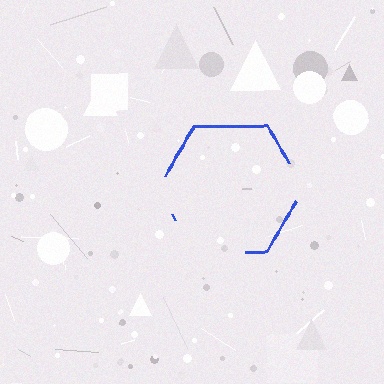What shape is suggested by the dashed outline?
The dashed outline suggests a hexagon.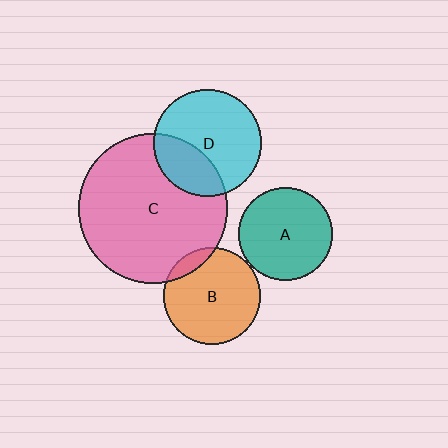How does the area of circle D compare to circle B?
Approximately 1.2 times.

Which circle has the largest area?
Circle C (pink).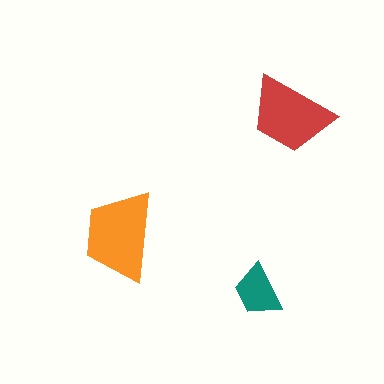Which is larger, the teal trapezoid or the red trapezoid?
The red one.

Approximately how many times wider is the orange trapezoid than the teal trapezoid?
About 1.5 times wider.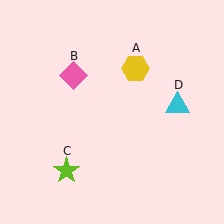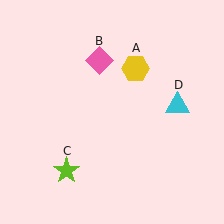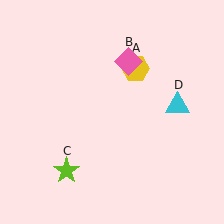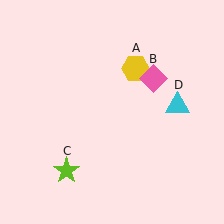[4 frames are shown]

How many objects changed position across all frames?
1 object changed position: pink diamond (object B).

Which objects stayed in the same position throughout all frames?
Yellow hexagon (object A) and lime star (object C) and cyan triangle (object D) remained stationary.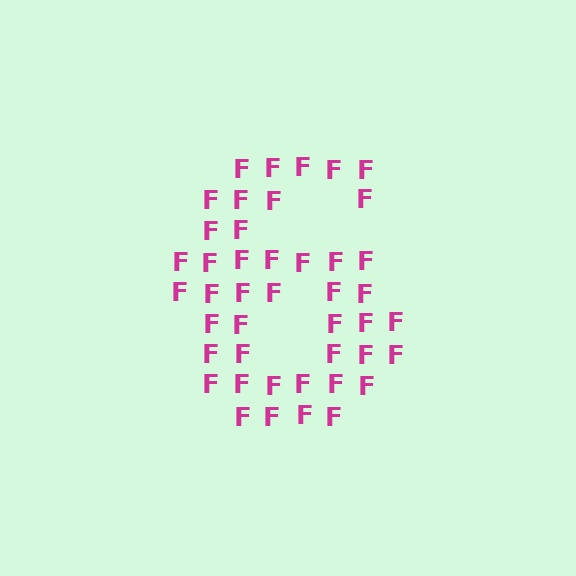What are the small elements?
The small elements are letter F's.